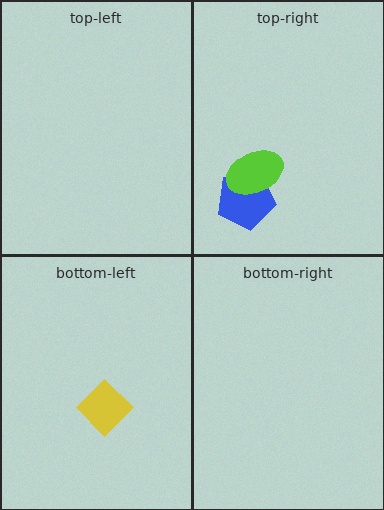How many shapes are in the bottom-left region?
1.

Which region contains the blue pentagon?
The top-right region.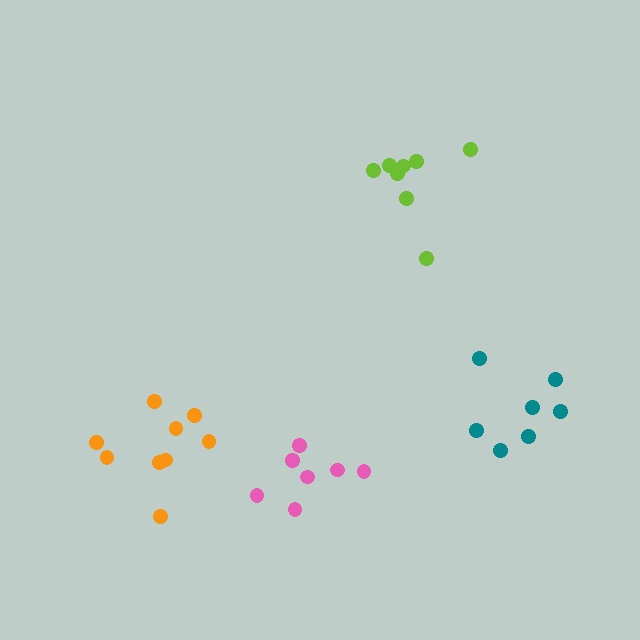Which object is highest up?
The lime cluster is topmost.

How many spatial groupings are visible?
There are 4 spatial groupings.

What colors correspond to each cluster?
The clusters are colored: pink, orange, lime, teal.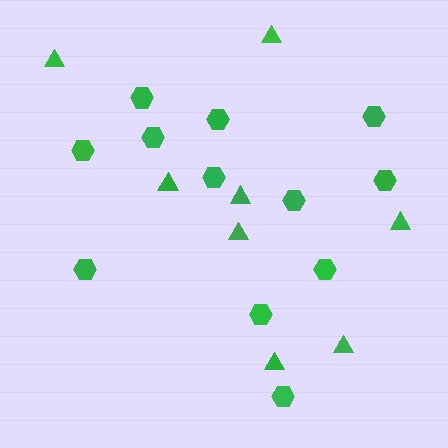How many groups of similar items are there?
There are 2 groups: one group of hexagons (12) and one group of triangles (8).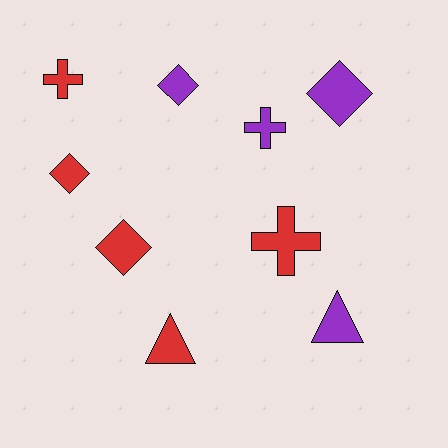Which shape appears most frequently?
Diamond, with 4 objects.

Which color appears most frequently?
Red, with 5 objects.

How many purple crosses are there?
There is 1 purple cross.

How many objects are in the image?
There are 9 objects.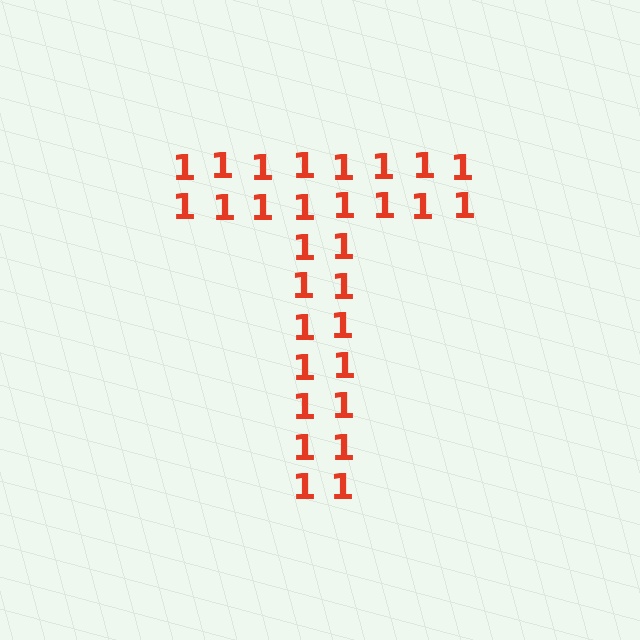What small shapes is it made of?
It is made of small digit 1's.